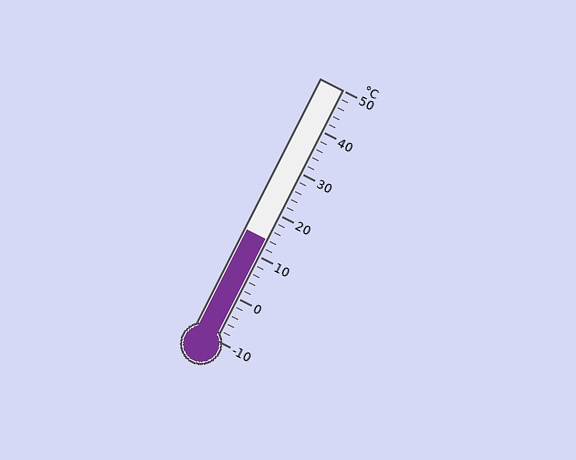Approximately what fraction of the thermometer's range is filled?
The thermometer is filled to approximately 40% of its range.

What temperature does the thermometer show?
The thermometer shows approximately 14°C.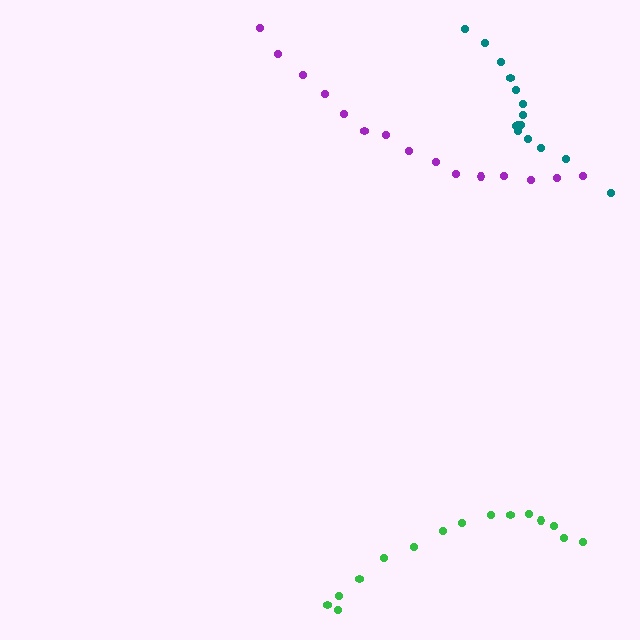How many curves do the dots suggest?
There are 3 distinct paths.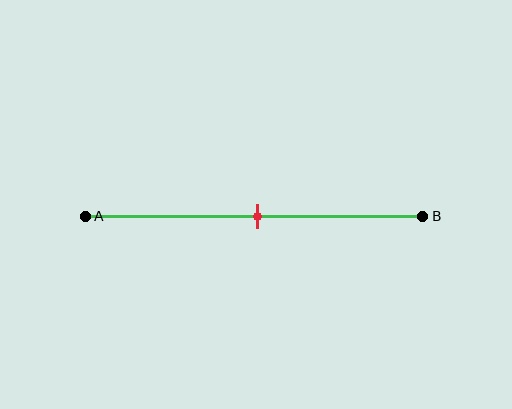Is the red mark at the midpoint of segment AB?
Yes, the mark is approximately at the midpoint.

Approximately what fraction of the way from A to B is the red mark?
The red mark is approximately 50% of the way from A to B.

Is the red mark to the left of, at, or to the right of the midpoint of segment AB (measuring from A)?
The red mark is approximately at the midpoint of segment AB.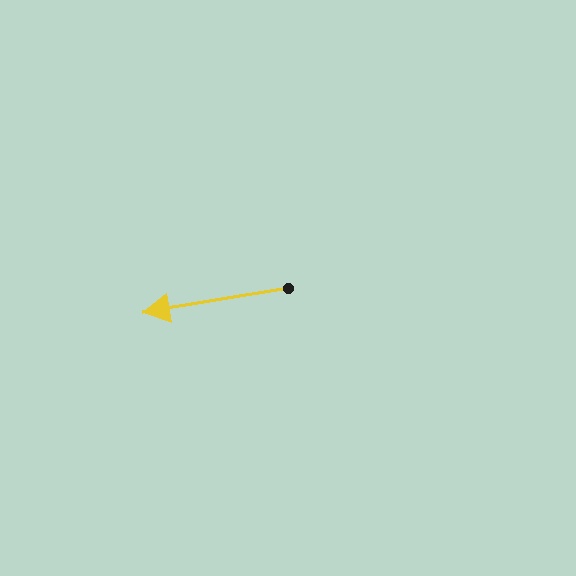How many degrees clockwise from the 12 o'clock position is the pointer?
Approximately 261 degrees.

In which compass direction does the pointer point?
West.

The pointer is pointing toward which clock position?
Roughly 9 o'clock.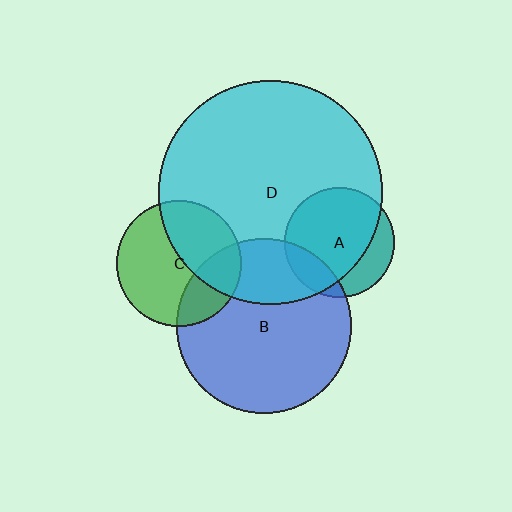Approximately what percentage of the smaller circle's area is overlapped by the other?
Approximately 75%.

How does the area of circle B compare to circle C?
Approximately 2.0 times.